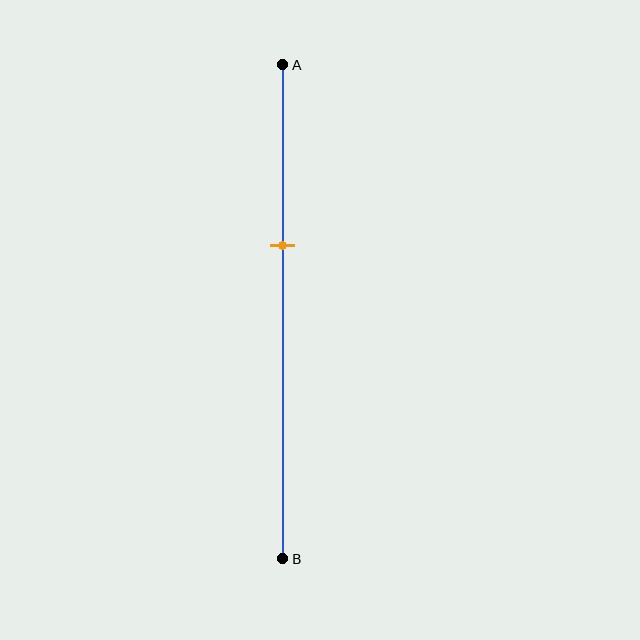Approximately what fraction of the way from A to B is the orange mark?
The orange mark is approximately 35% of the way from A to B.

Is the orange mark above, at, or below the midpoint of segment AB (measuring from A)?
The orange mark is above the midpoint of segment AB.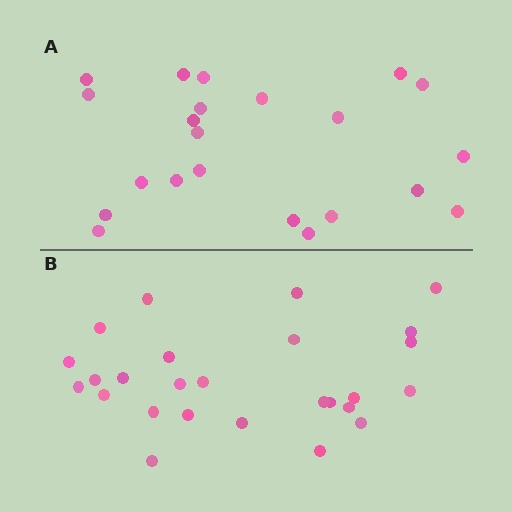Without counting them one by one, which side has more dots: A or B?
Region B (the bottom region) has more dots.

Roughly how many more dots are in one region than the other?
Region B has about 4 more dots than region A.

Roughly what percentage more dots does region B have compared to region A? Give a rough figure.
About 20% more.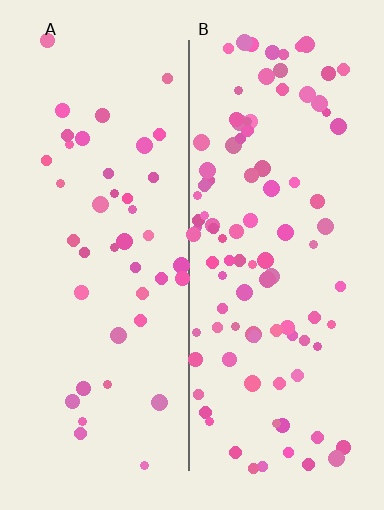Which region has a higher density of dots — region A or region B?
B (the right).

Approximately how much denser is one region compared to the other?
Approximately 2.3× — region B over region A.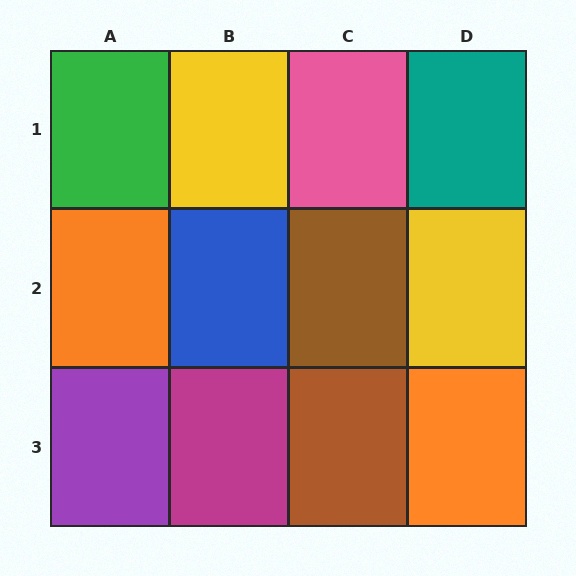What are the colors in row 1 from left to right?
Green, yellow, pink, teal.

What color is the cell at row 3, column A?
Purple.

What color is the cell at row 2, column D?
Yellow.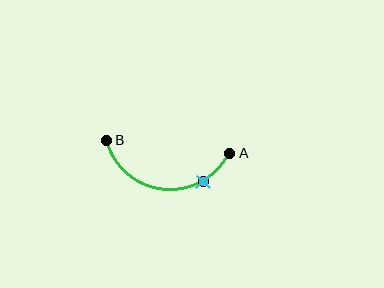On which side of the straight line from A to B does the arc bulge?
The arc bulges below the straight line connecting A and B.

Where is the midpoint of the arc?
The arc midpoint is the point on the curve farthest from the straight line joining A and B. It sits below that line.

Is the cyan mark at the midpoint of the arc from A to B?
No. The cyan mark lies on the arc but is closer to endpoint A. The arc midpoint would be at the point on the curve equidistant along the arc from both A and B.